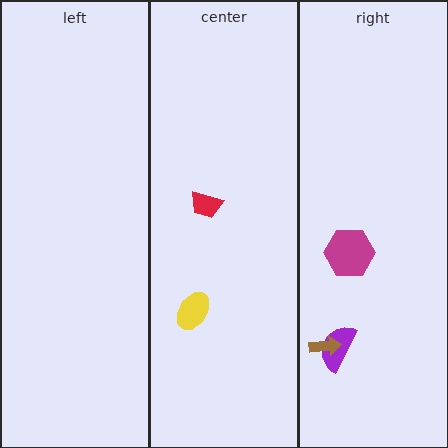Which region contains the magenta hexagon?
The right region.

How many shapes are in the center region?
2.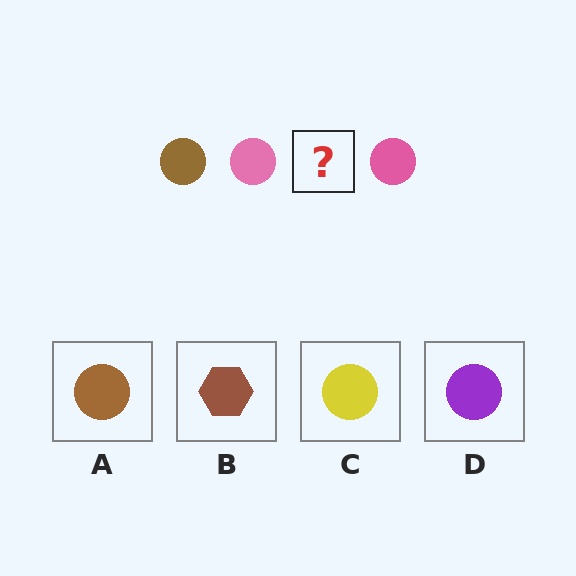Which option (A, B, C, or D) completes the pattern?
A.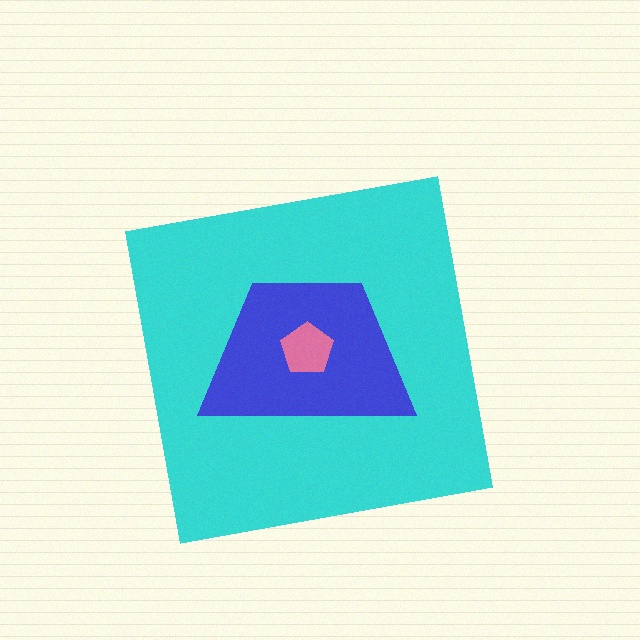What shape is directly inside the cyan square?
The blue trapezoid.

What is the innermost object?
The pink pentagon.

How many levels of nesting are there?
3.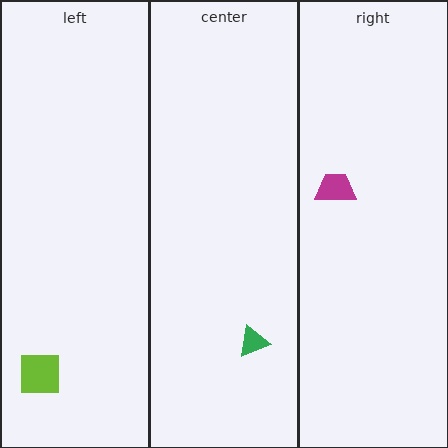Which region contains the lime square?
The left region.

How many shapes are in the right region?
1.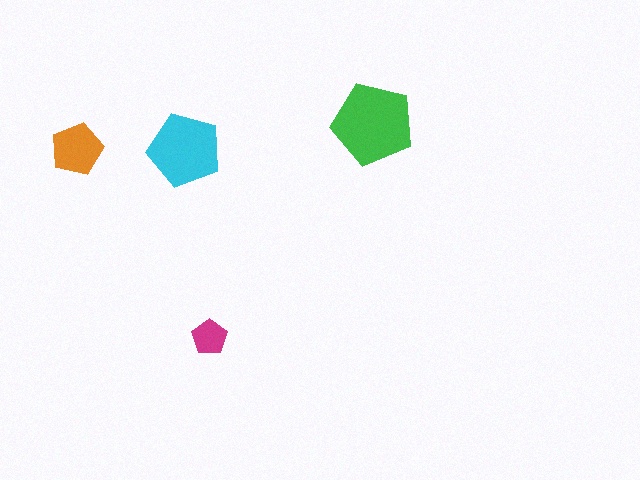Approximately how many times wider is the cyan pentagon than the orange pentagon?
About 1.5 times wider.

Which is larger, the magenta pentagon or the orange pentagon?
The orange one.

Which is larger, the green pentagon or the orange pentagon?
The green one.